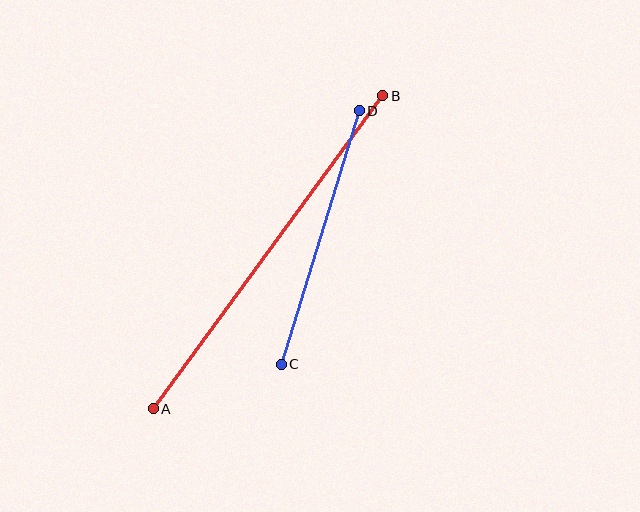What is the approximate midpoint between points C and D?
The midpoint is at approximately (320, 237) pixels.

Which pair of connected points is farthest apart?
Points A and B are farthest apart.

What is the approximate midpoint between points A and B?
The midpoint is at approximately (268, 252) pixels.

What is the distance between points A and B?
The distance is approximately 388 pixels.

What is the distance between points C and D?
The distance is approximately 265 pixels.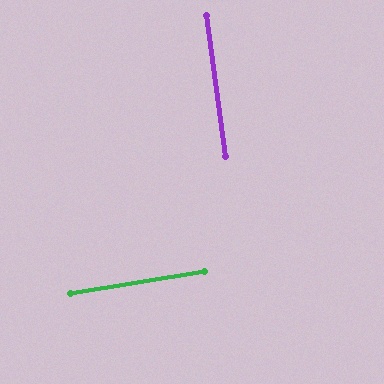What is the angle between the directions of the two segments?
Approximately 88 degrees.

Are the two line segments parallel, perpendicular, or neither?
Perpendicular — they meet at approximately 88°.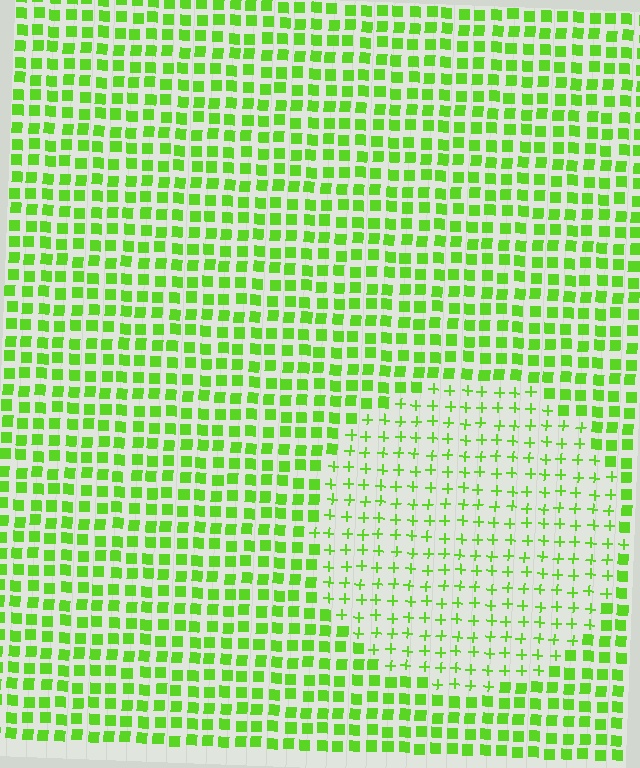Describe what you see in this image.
The image is filled with small lime elements arranged in a uniform grid. A circle-shaped region contains plus signs, while the surrounding area contains squares. The boundary is defined purely by the change in element shape.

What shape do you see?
I see a circle.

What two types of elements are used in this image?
The image uses plus signs inside the circle region and squares outside it.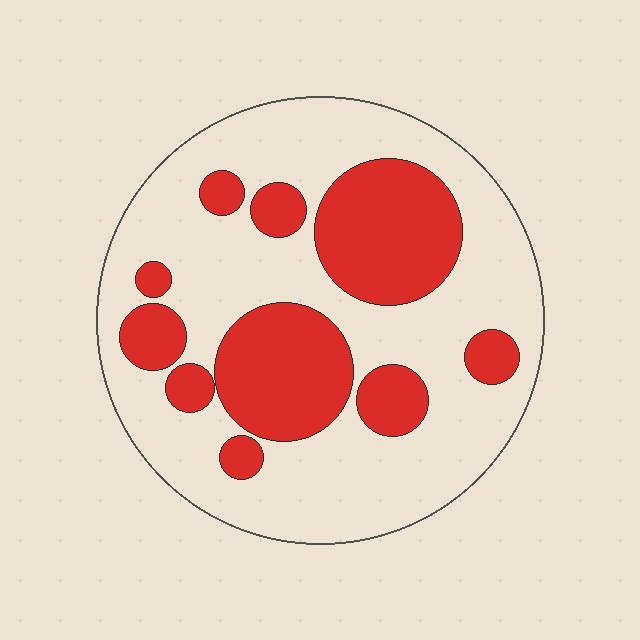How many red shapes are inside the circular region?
10.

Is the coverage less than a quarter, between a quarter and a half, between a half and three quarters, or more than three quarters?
Between a quarter and a half.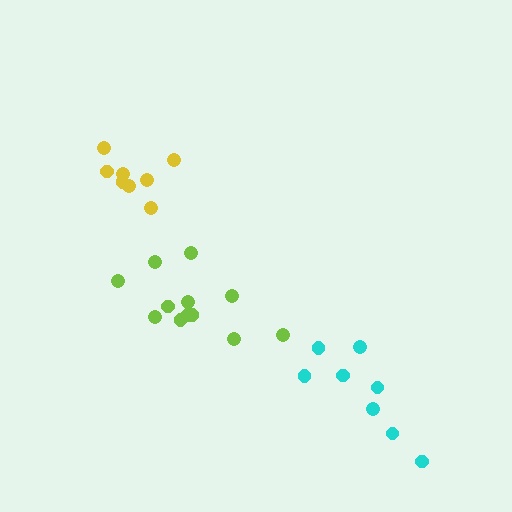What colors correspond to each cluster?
The clusters are colored: cyan, lime, yellow.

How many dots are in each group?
Group 1: 8 dots, Group 2: 12 dots, Group 3: 8 dots (28 total).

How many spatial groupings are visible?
There are 3 spatial groupings.